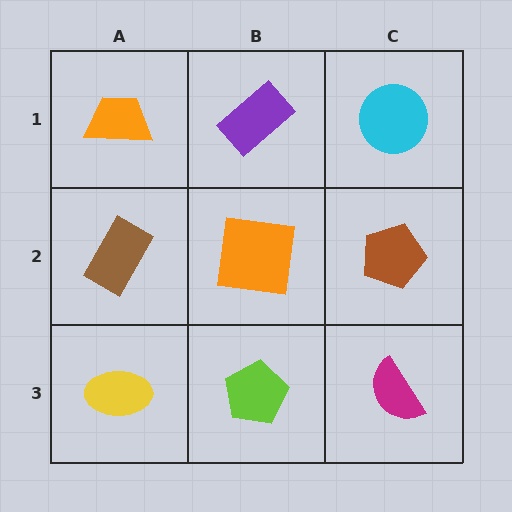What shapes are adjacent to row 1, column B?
An orange square (row 2, column B), an orange trapezoid (row 1, column A), a cyan circle (row 1, column C).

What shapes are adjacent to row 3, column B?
An orange square (row 2, column B), a yellow ellipse (row 3, column A), a magenta semicircle (row 3, column C).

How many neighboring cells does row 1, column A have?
2.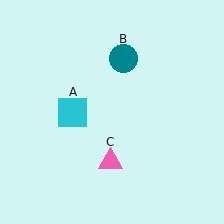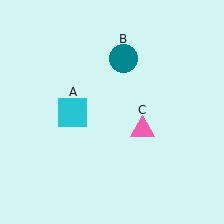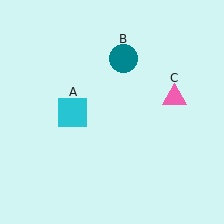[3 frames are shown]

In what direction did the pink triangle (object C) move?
The pink triangle (object C) moved up and to the right.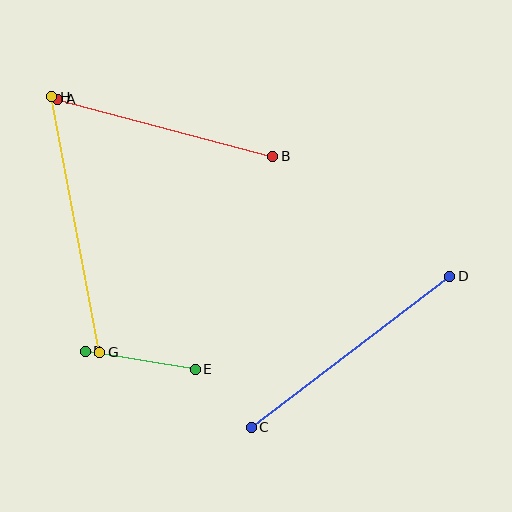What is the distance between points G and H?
The distance is approximately 260 pixels.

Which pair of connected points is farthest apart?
Points G and H are farthest apart.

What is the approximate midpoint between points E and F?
The midpoint is at approximately (140, 360) pixels.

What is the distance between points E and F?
The distance is approximately 112 pixels.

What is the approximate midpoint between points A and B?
The midpoint is at approximately (165, 128) pixels.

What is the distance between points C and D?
The distance is approximately 249 pixels.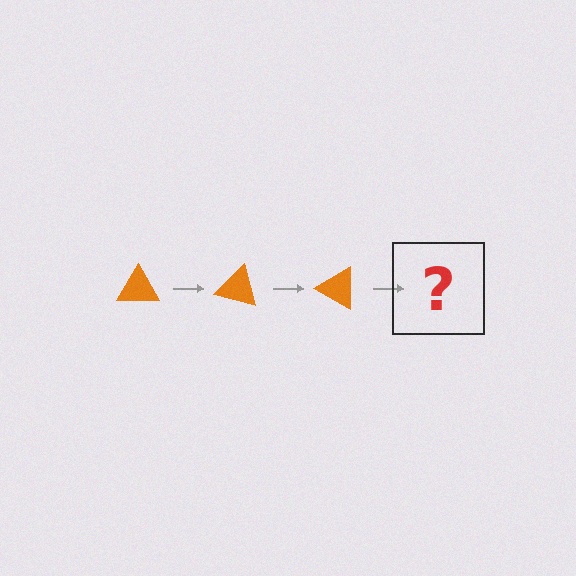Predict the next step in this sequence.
The next step is an orange triangle rotated 45 degrees.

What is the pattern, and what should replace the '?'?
The pattern is that the triangle rotates 15 degrees each step. The '?' should be an orange triangle rotated 45 degrees.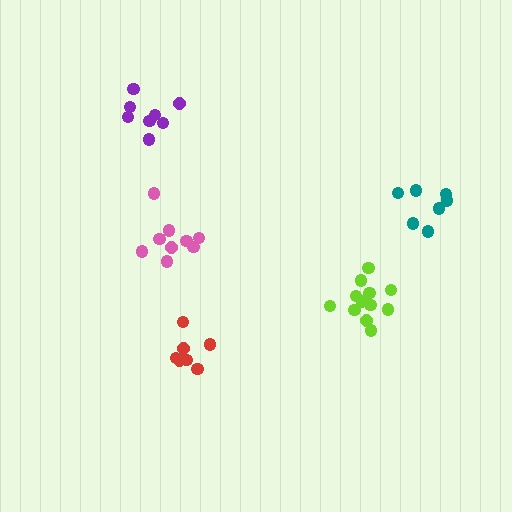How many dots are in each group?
Group 1: 13 dots, Group 2: 8 dots, Group 3: 7 dots, Group 4: 9 dots, Group 5: 7 dots (44 total).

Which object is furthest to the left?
The purple cluster is leftmost.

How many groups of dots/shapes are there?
There are 5 groups.